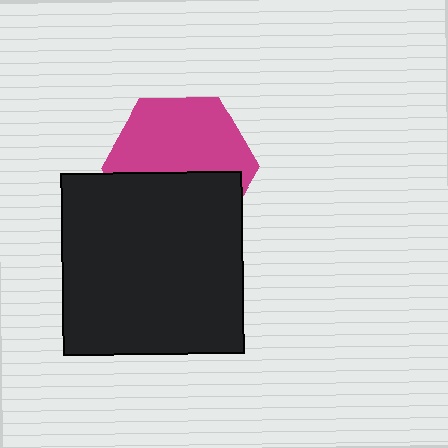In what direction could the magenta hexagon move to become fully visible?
The magenta hexagon could move up. That would shift it out from behind the black square entirely.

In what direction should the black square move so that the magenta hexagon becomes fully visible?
The black square should move down. That is the shortest direction to clear the overlap and leave the magenta hexagon fully visible.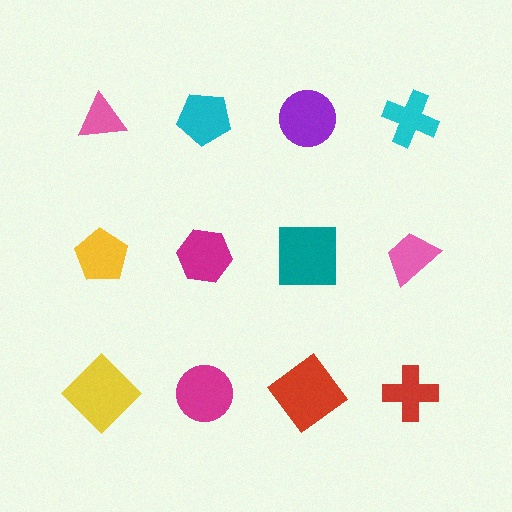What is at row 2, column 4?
A pink trapezoid.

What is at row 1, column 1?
A pink triangle.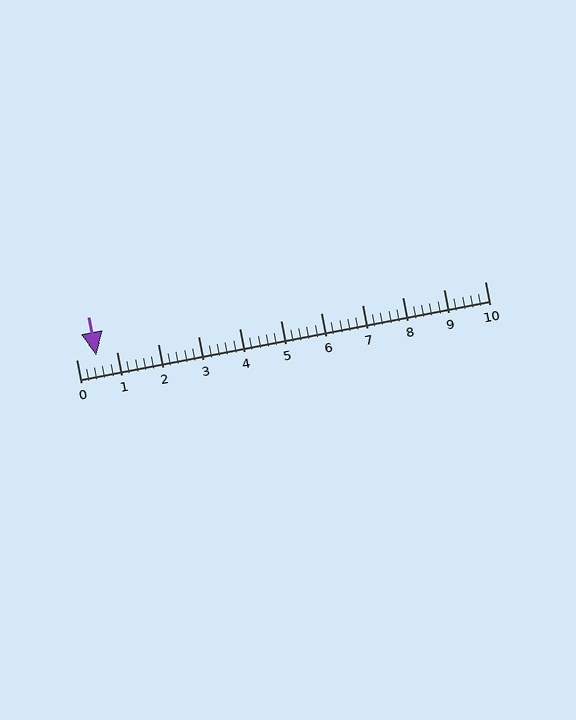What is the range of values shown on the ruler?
The ruler shows values from 0 to 10.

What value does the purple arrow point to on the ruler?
The purple arrow points to approximately 0.5.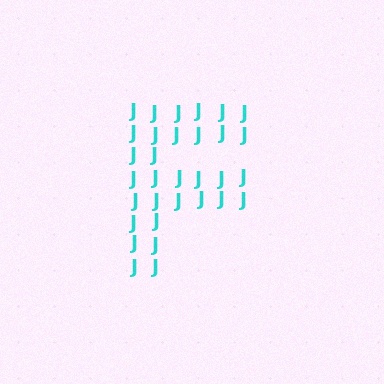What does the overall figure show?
The overall figure shows the letter F.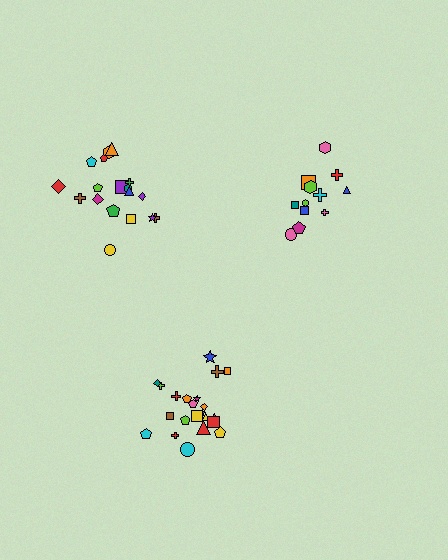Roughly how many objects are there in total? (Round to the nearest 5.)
Roughly 50 objects in total.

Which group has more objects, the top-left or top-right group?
The top-left group.